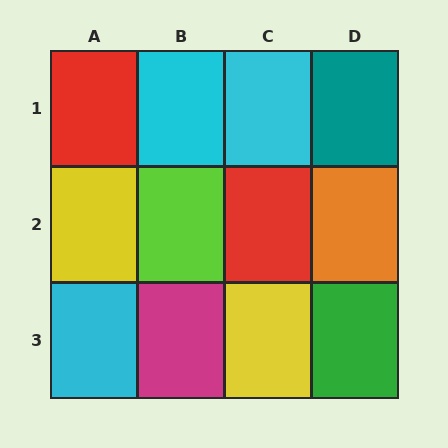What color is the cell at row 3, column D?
Green.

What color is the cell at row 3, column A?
Cyan.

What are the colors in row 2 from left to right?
Yellow, lime, red, orange.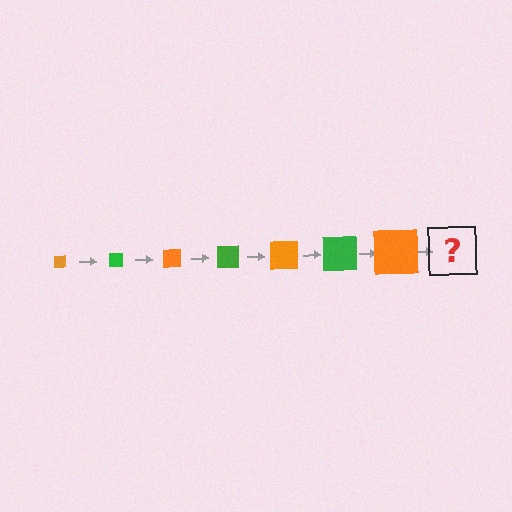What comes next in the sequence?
The next element should be a green square, larger than the previous one.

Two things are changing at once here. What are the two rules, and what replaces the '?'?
The two rules are that the square grows larger each step and the color cycles through orange and green. The '?' should be a green square, larger than the previous one.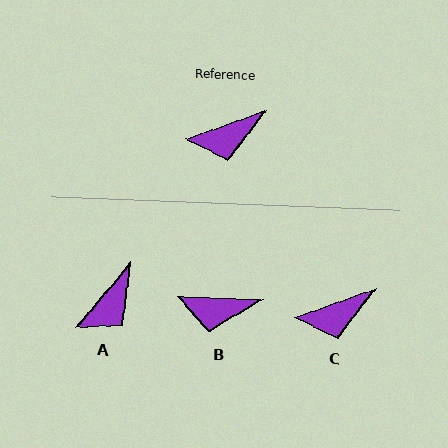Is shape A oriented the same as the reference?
No, it is off by about 31 degrees.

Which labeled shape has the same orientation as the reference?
C.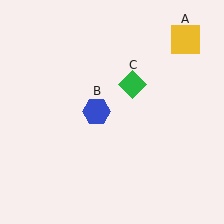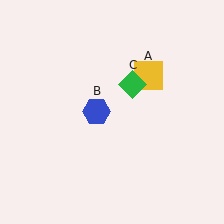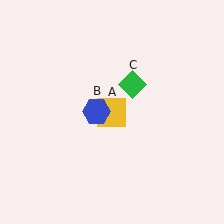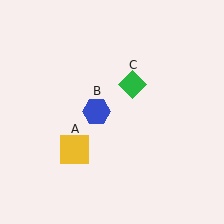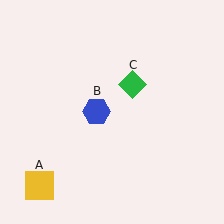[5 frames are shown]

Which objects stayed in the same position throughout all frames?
Blue hexagon (object B) and green diamond (object C) remained stationary.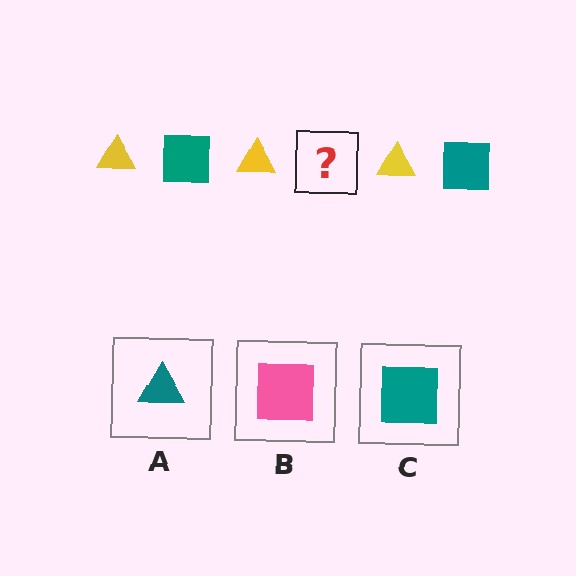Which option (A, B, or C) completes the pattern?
C.